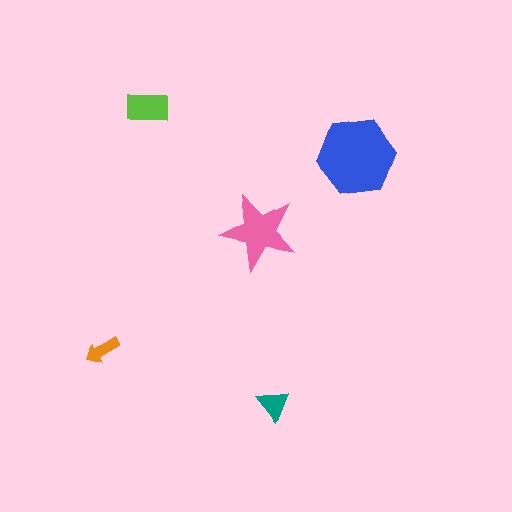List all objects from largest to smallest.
The blue hexagon, the pink star, the lime rectangle, the teal triangle, the orange arrow.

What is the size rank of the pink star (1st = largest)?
2nd.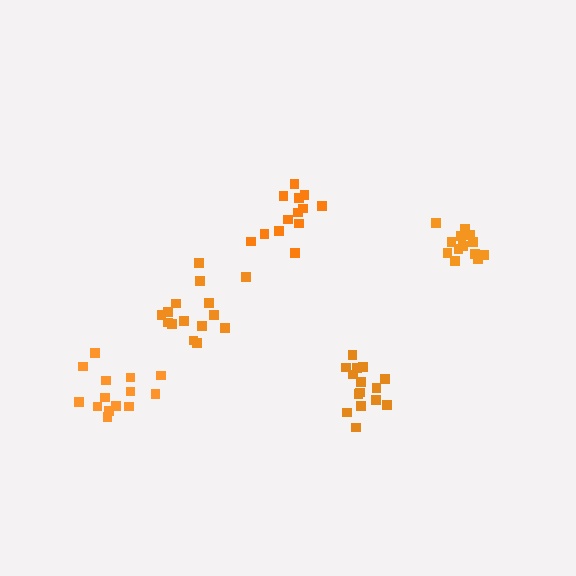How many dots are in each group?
Group 1: 13 dots, Group 2: 14 dots, Group 3: 15 dots, Group 4: 13 dots, Group 5: 15 dots (70 total).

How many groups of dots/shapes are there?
There are 5 groups.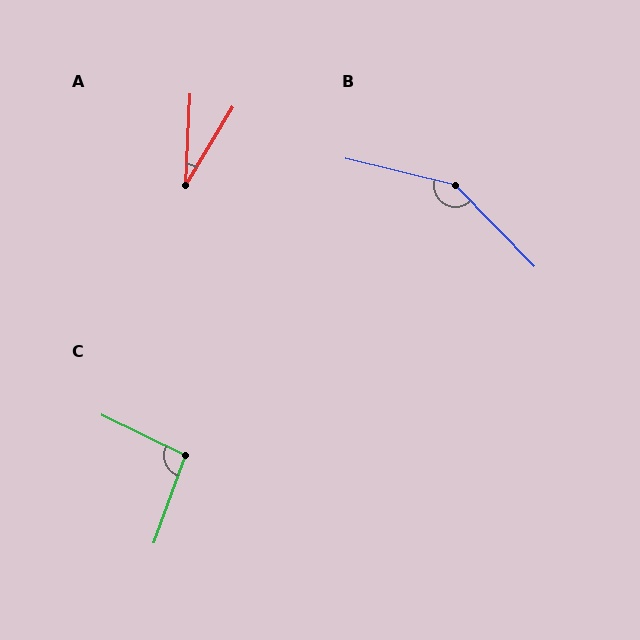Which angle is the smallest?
A, at approximately 29 degrees.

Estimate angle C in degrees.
Approximately 96 degrees.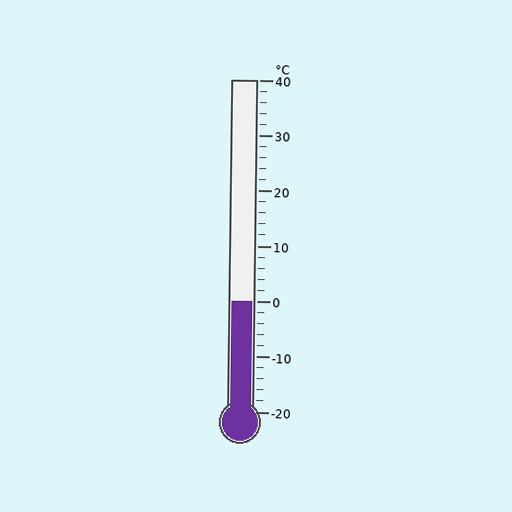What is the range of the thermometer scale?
The thermometer scale ranges from -20°C to 40°C.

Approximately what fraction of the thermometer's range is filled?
The thermometer is filled to approximately 35% of its range.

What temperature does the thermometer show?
The thermometer shows approximately 0°C.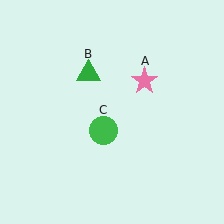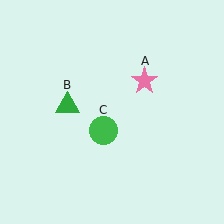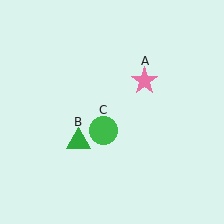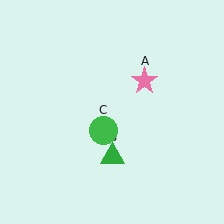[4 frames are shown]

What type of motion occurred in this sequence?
The green triangle (object B) rotated counterclockwise around the center of the scene.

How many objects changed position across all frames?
1 object changed position: green triangle (object B).